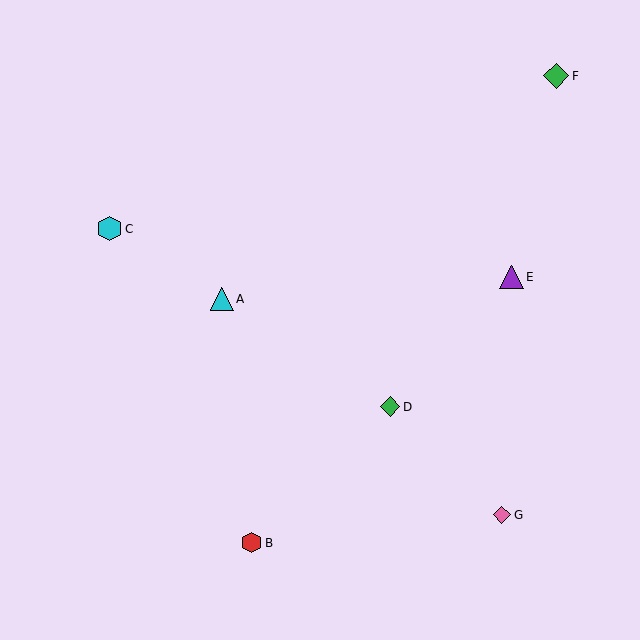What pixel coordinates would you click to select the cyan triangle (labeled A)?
Click at (222, 299) to select the cyan triangle A.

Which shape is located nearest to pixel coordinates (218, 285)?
The cyan triangle (labeled A) at (222, 299) is nearest to that location.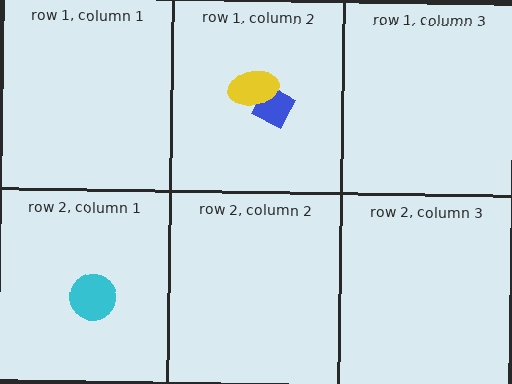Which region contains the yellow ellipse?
The row 1, column 2 region.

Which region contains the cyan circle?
The row 2, column 1 region.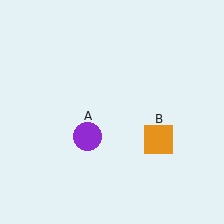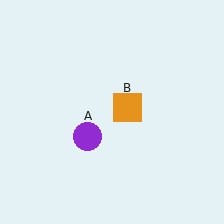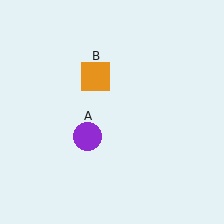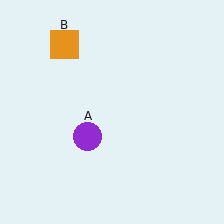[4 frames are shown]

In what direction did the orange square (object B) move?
The orange square (object B) moved up and to the left.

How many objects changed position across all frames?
1 object changed position: orange square (object B).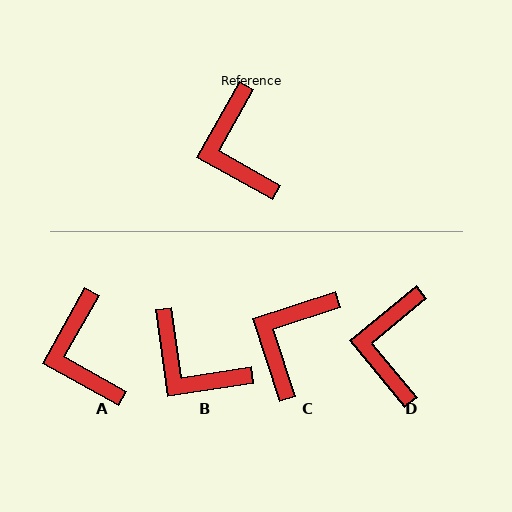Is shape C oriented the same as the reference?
No, it is off by about 42 degrees.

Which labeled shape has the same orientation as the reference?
A.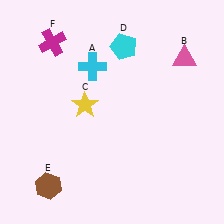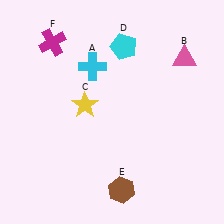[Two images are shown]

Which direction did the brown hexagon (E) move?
The brown hexagon (E) moved right.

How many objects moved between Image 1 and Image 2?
1 object moved between the two images.